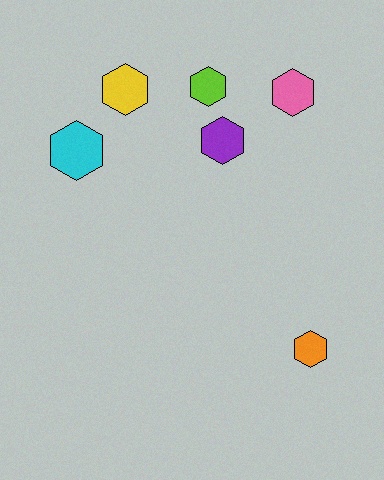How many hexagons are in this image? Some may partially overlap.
There are 6 hexagons.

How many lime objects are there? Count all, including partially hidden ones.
There is 1 lime object.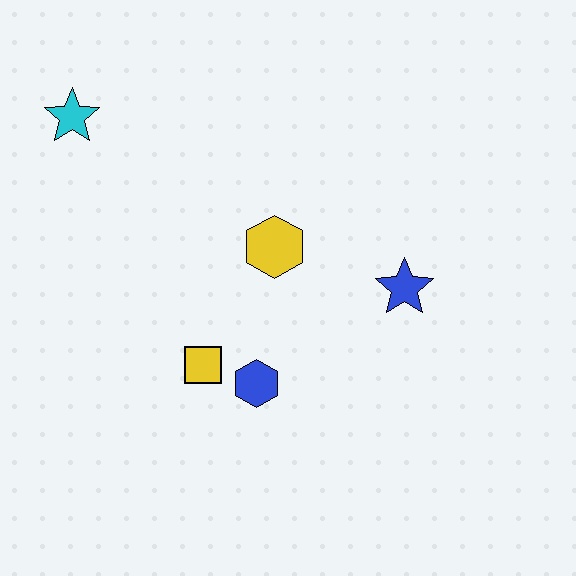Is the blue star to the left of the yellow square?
No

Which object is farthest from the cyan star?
The blue star is farthest from the cyan star.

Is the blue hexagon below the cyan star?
Yes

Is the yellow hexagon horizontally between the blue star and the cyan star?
Yes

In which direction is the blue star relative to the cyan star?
The blue star is to the right of the cyan star.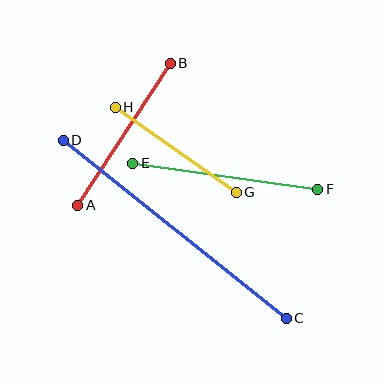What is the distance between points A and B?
The distance is approximately 170 pixels.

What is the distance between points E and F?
The distance is approximately 187 pixels.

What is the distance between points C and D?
The distance is approximately 285 pixels.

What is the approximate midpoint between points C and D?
The midpoint is at approximately (175, 229) pixels.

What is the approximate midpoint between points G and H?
The midpoint is at approximately (176, 150) pixels.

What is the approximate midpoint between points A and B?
The midpoint is at approximately (124, 134) pixels.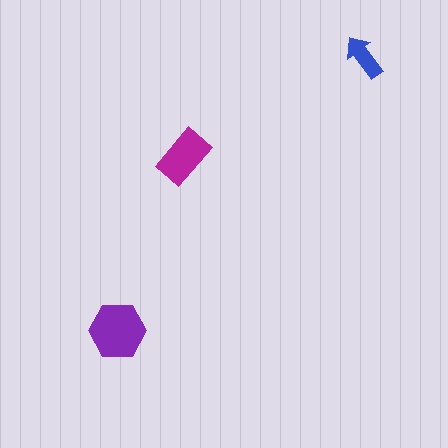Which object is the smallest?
The blue arrow.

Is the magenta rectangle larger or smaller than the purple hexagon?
Smaller.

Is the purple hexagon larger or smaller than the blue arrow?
Larger.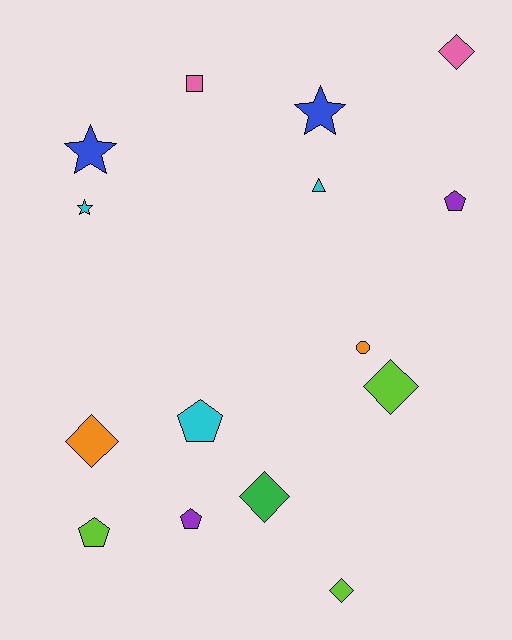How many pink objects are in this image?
There are 2 pink objects.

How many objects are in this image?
There are 15 objects.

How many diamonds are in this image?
There are 5 diamonds.